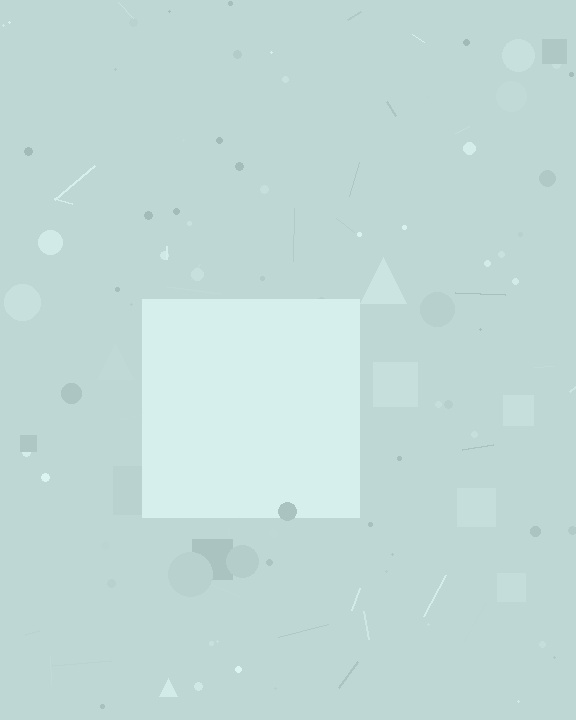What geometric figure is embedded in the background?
A square is embedded in the background.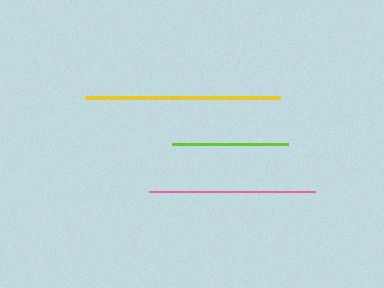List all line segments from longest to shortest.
From longest to shortest: yellow, pink, lime.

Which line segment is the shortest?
The lime line is the shortest at approximately 116 pixels.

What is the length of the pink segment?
The pink segment is approximately 166 pixels long.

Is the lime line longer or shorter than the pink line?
The pink line is longer than the lime line.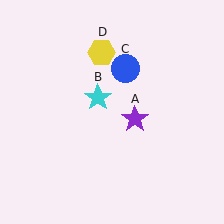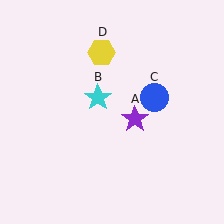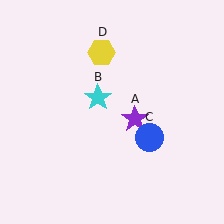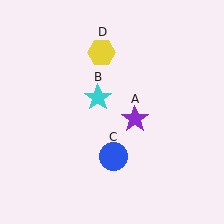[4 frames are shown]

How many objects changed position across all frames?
1 object changed position: blue circle (object C).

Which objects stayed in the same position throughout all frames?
Purple star (object A) and cyan star (object B) and yellow hexagon (object D) remained stationary.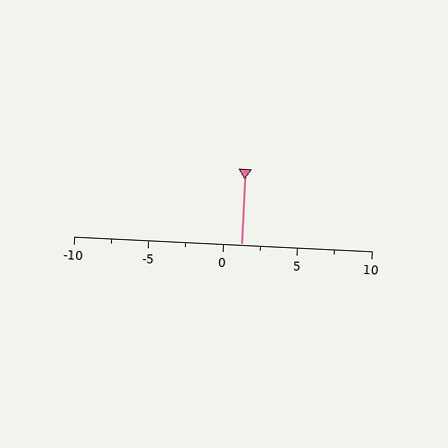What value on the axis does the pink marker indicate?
The marker indicates approximately 1.2.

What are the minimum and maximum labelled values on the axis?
The axis runs from -10 to 10.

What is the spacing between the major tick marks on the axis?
The major ticks are spaced 5 apart.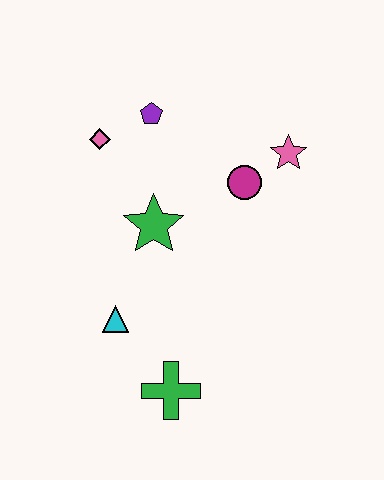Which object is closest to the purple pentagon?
The pink diamond is closest to the purple pentagon.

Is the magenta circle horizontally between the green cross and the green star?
No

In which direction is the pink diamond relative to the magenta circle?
The pink diamond is to the left of the magenta circle.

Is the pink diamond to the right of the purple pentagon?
No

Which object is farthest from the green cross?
The purple pentagon is farthest from the green cross.